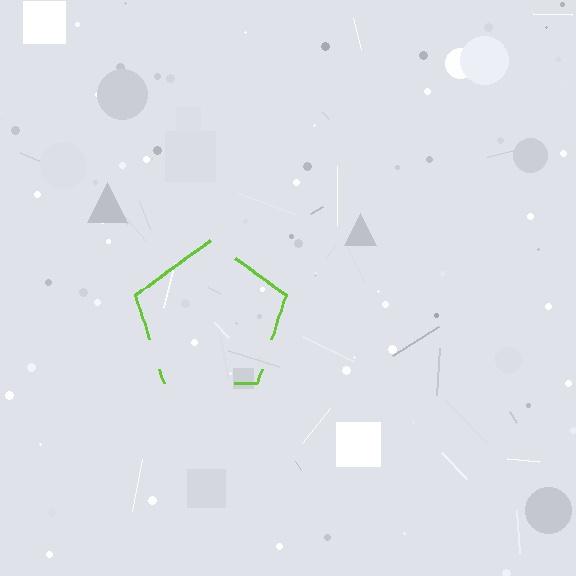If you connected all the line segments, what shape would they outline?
They would outline a pentagon.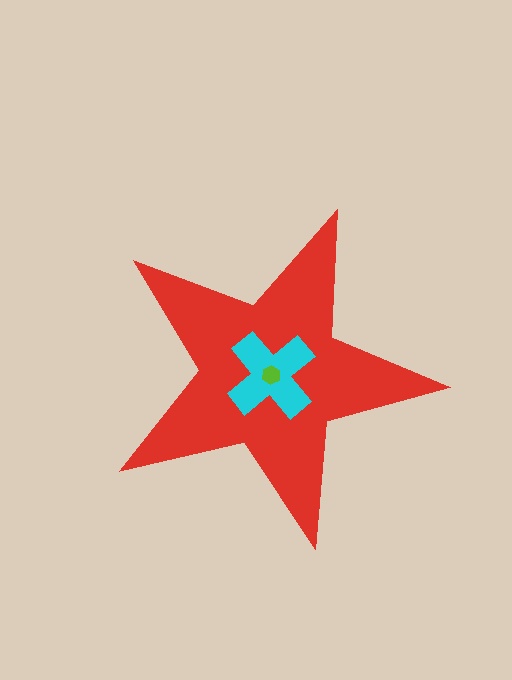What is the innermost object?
The lime hexagon.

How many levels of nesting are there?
3.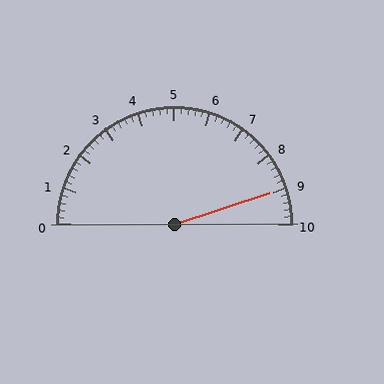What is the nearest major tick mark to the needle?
The nearest major tick mark is 9.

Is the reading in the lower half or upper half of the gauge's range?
The reading is in the upper half of the range (0 to 10).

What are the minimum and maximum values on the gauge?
The gauge ranges from 0 to 10.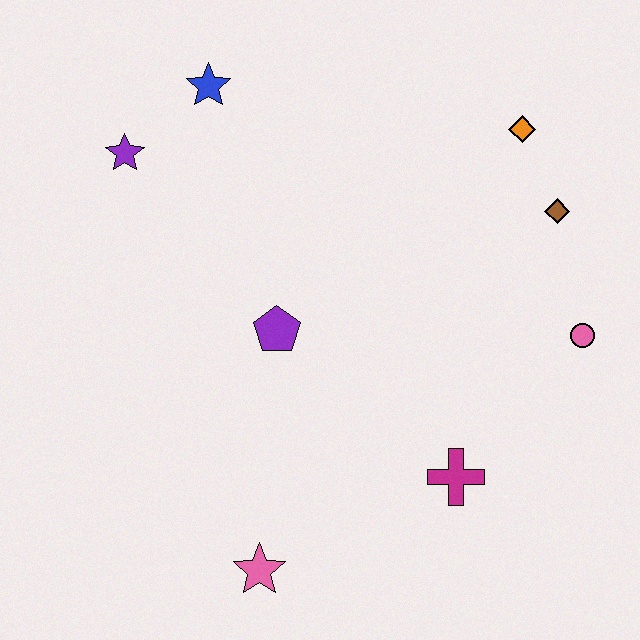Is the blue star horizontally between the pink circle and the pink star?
No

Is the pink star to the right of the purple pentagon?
No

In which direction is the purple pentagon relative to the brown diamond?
The purple pentagon is to the left of the brown diamond.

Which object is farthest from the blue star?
The pink star is farthest from the blue star.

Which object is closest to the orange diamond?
The brown diamond is closest to the orange diamond.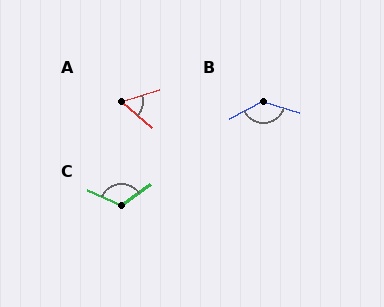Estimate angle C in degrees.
Approximately 121 degrees.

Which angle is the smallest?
A, at approximately 58 degrees.